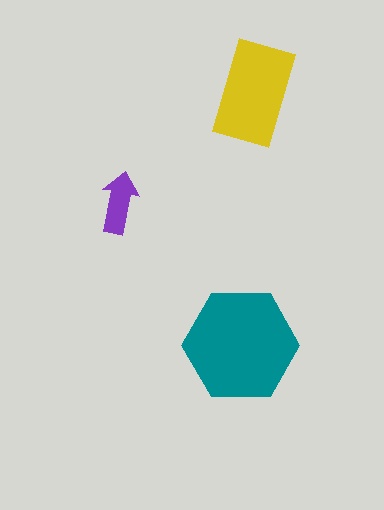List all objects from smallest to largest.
The purple arrow, the yellow rectangle, the teal hexagon.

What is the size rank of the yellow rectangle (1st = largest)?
2nd.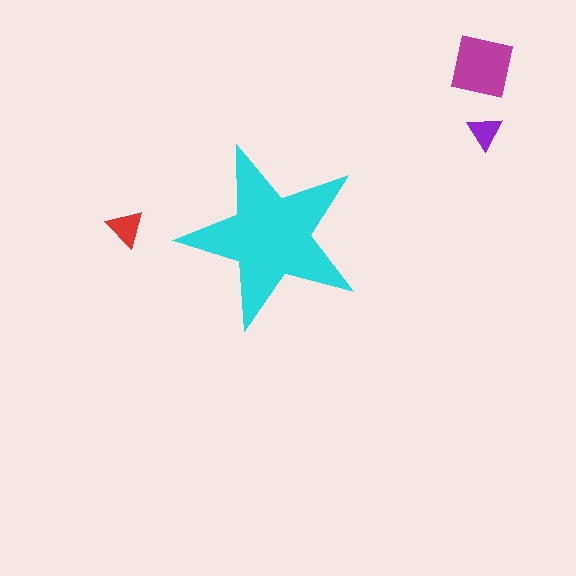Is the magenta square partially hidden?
No, the magenta square is fully visible.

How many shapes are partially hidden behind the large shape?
0 shapes are partially hidden.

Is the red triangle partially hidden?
No, the red triangle is fully visible.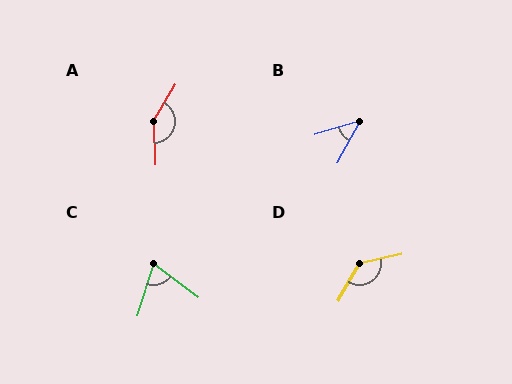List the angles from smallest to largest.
B (45°), C (71°), D (133°), A (147°).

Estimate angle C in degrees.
Approximately 71 degrees.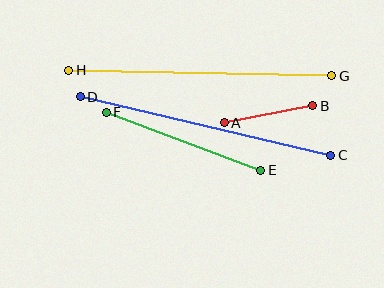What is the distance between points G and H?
The distance is approximately 263 pixels.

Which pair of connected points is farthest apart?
Points G and H are farthest apart.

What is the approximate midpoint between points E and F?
The midpoint is at approximately (183, 141) pixels.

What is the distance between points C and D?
The distance is approximately 258 pixels.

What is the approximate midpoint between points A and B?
The midpoint is at approximately (268, 114) pixels.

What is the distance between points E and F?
The distance is approximately 165 pixels.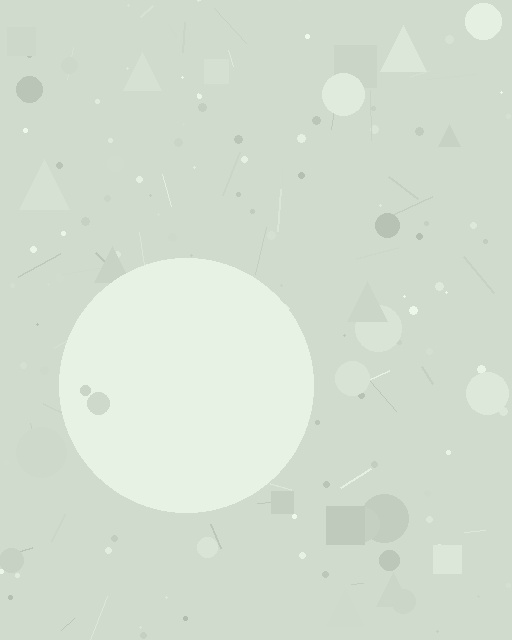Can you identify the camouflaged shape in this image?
The camouflaged shape is a circle.